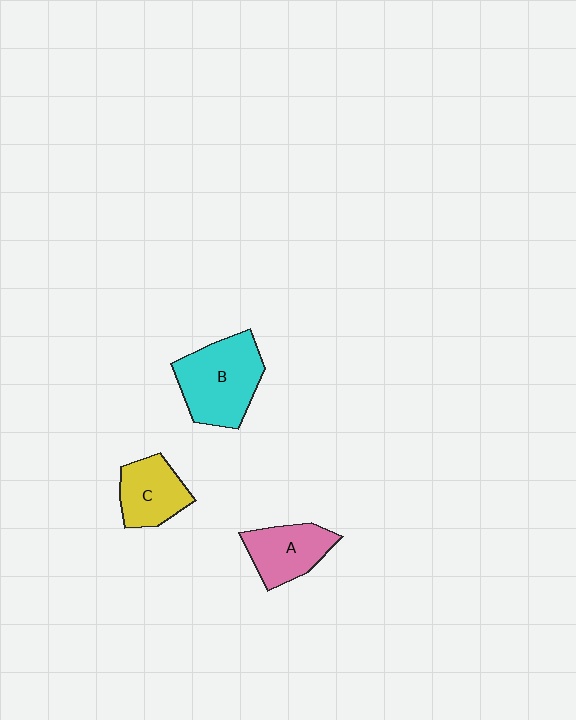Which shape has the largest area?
Shape B (cyan).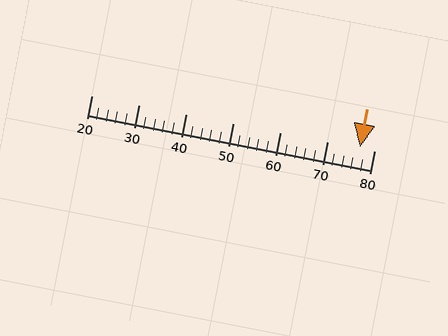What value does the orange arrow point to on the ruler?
The orange arrow points to approximately 77.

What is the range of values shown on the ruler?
The ruler shows values from 20 to 80.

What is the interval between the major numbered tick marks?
The major tick marks are spaced 10 units apart.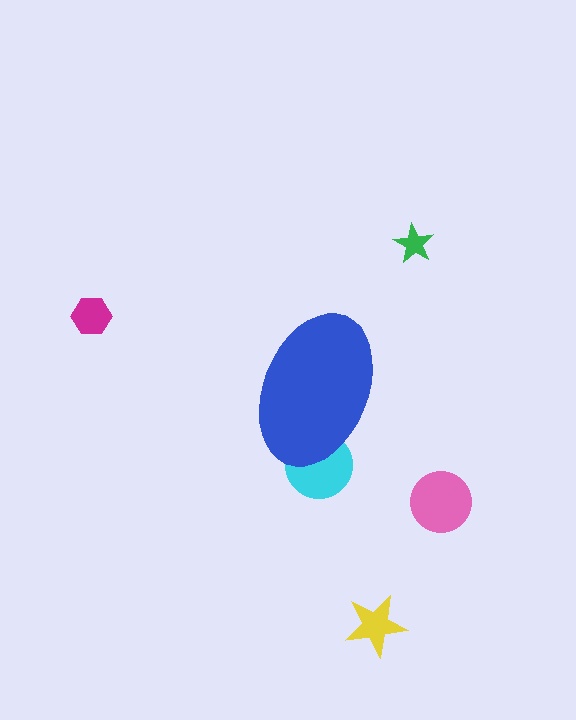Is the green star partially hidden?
No, the green star is fully visible.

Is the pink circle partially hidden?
No, the pink circle is fully visible.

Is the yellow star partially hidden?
No, the yellow star is fully visible.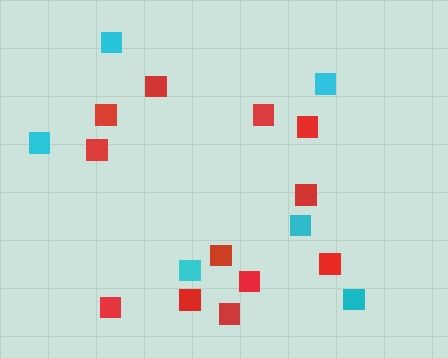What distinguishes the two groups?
There are 2 groups: one group of red squares (12) and one group of cyan squares (6).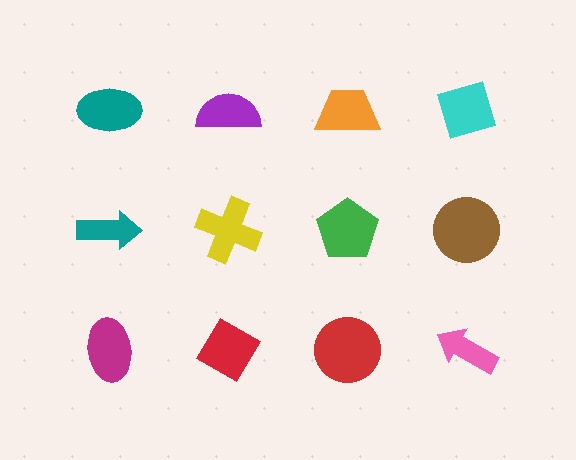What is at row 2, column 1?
A teal arrow.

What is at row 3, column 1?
A magenta ellipse.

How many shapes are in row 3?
4 shapes.